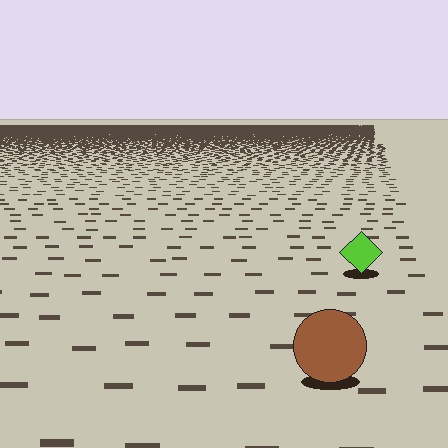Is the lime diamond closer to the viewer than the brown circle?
No. The brown circle is closer — you can tell from the texture gradient: the ground texture is coarser near it.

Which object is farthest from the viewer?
The lime diamond is farthest from the viewer. It appears smaller and the ground texture around it is denser.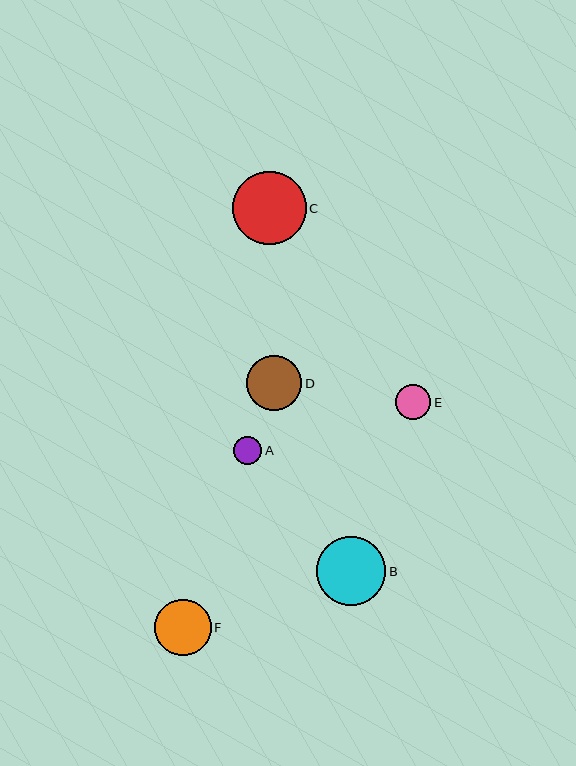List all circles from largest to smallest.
From largest to smallest: C, B, F, D, E, A.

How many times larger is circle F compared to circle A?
Circle F is approximately 2.0 times the size of circle A.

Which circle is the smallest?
Circle A is the smallest with a size of approximately 28 pixels.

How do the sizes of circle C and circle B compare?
Circle C and circle B are approximately the same size.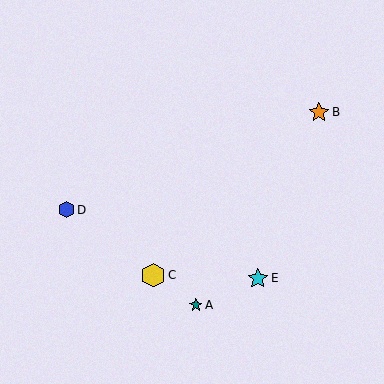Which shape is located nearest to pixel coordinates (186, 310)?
The teal star (labeled A) at (196, 305) is nearest to that location.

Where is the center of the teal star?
The center of the teal star is at (196, 305).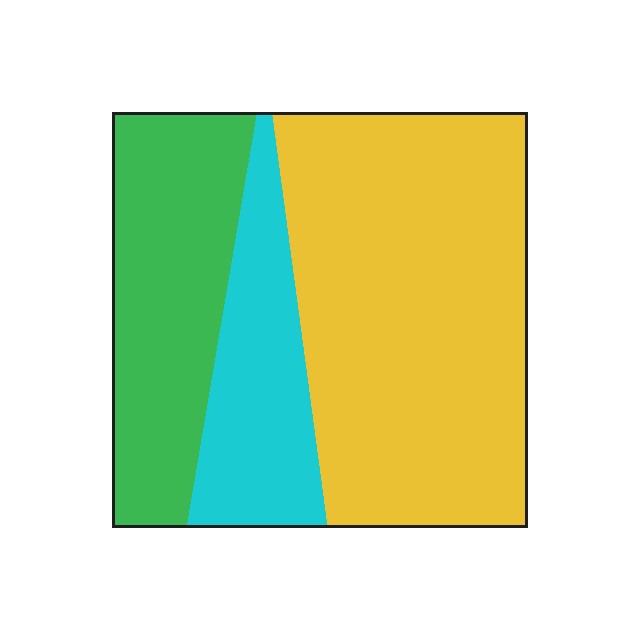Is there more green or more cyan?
Green.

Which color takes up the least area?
Cyan, at roughly 20%.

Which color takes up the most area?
Yellow, at roughly 55%.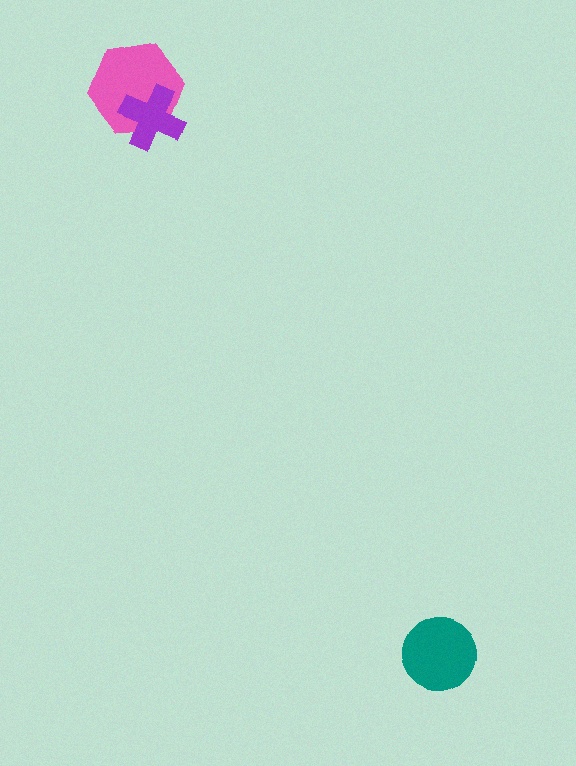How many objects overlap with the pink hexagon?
1 object overlaps with the pink hexagon.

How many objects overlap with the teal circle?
0 objects overlap with the teal circle.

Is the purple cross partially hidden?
No, no other shape covers it.